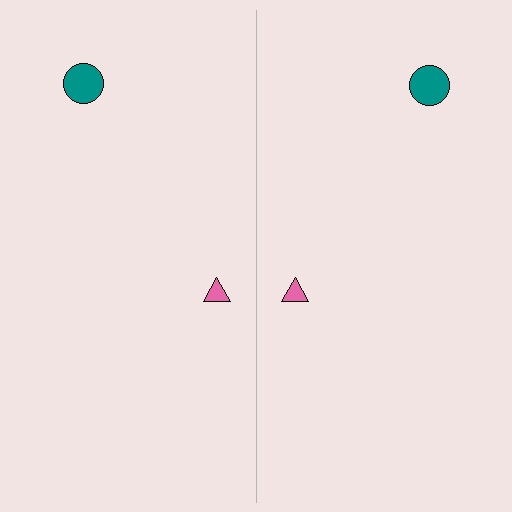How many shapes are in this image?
There are 4 shapes in this image.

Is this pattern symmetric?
Yes, this pattern has bilateral (reflection) symmetry.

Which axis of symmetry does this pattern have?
The pattern has a vertical axis of symmetry running through the center of the image.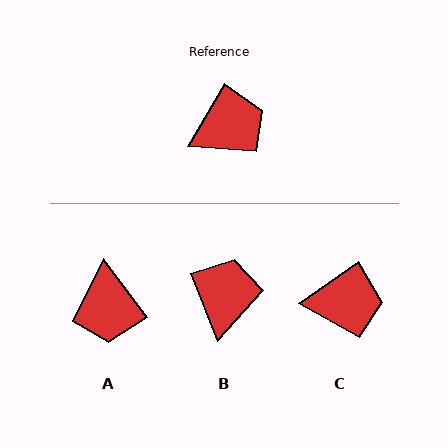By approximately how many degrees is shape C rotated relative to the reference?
Approximately 24 degrees clockwise.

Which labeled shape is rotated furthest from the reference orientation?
A, about 112 degrees away.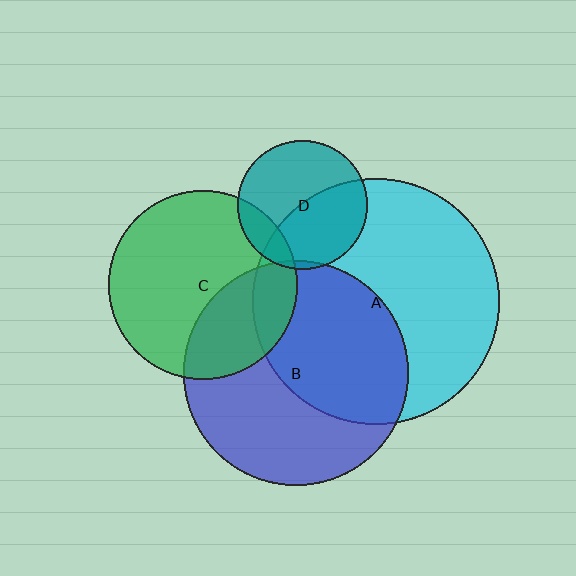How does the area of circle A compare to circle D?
Approximately 3.6 times.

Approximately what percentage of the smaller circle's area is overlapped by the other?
Approximately 30%.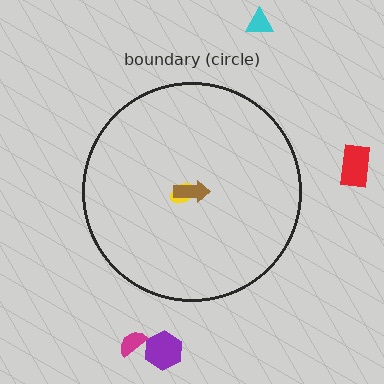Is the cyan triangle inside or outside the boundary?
Outside.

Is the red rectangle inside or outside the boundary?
Outside.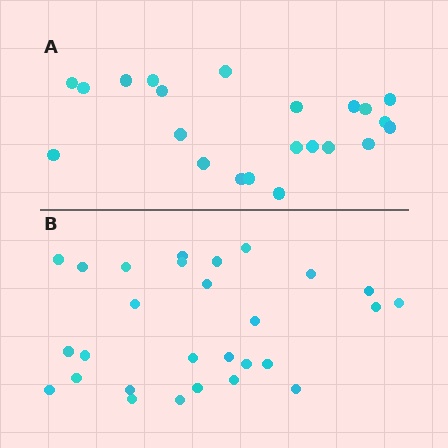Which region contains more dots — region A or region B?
Region B (the bottom region) has more dots.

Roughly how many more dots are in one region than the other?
Region B has about 6 more dots than region A.